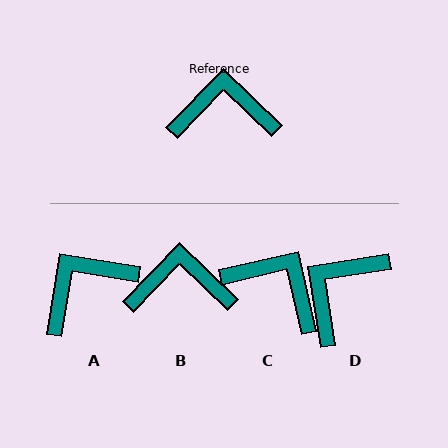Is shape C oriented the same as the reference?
No, it is off by about 33 degrees.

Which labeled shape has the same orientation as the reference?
B.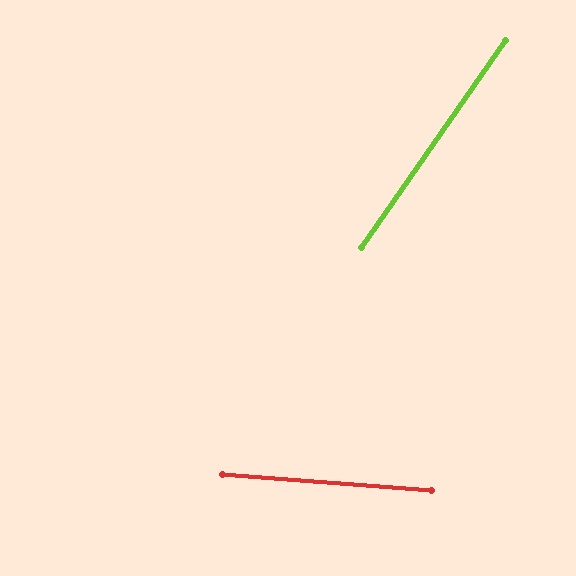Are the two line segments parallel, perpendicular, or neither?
Neither parallel nor perpendicular — they differ by about 60°.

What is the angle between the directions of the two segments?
Approximately 60 degrees.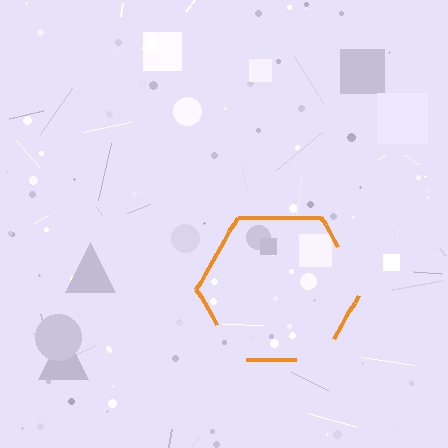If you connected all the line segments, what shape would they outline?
They would outline a hexagon.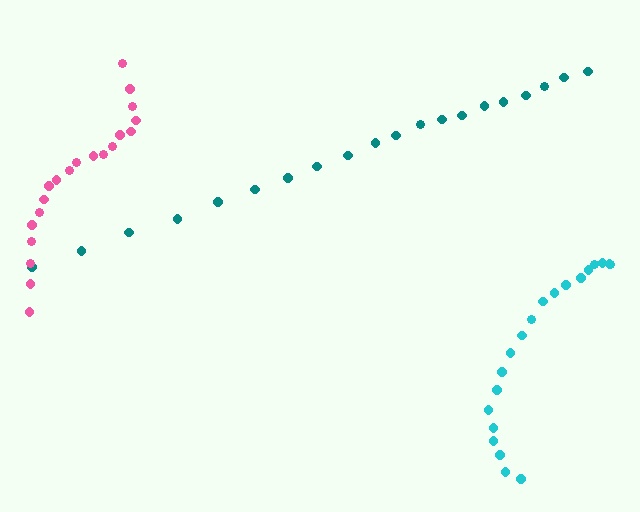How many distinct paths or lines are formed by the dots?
There are 3 distinct paths.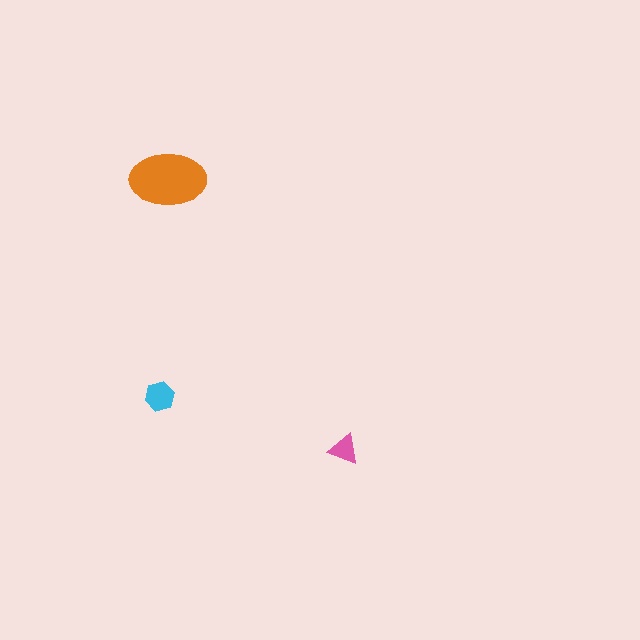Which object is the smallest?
The pink triangle.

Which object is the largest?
The orange ellipse.